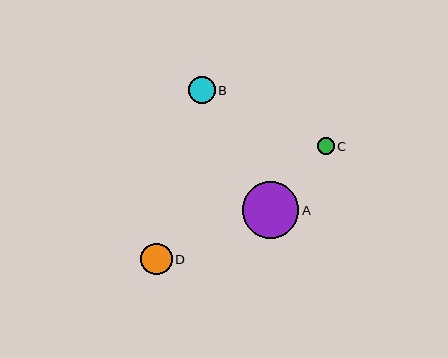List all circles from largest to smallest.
From largest to smallest: A, D, B, C.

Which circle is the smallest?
Circle C is the smallest with a size of approximately 17 pixels.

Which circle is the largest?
Circle A is the largest with a size of approximately 56 pixels.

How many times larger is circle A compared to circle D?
Circle A is approximately 1.8 times the size of circle D.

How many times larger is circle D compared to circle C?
Circle D is approximately 1.8 times the size of circle C.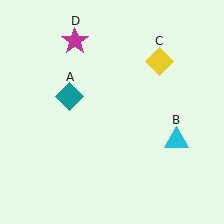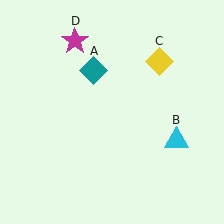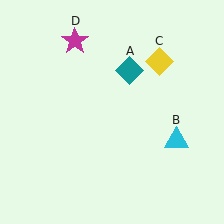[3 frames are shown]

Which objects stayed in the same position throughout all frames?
Cyan triangle (object B) and yellow diamond (object C) and magenta star (object D) remained stationary.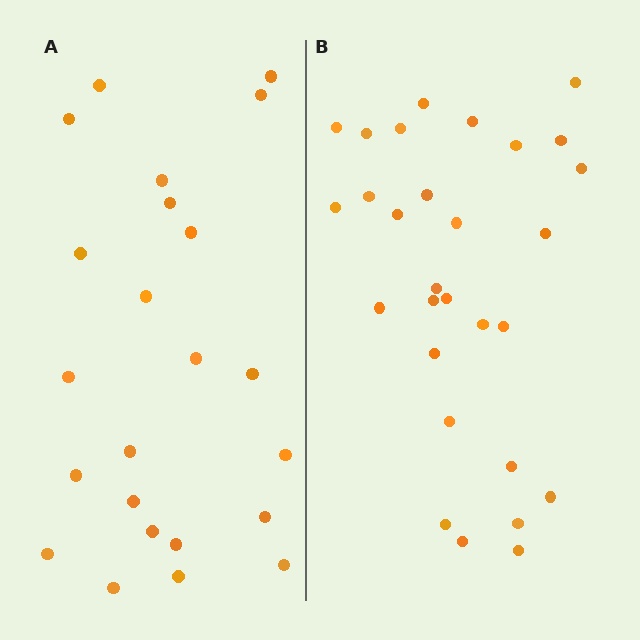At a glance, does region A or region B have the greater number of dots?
Region B (the right region) has more dots.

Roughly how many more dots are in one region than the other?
Region B has about 6 more dots than region A.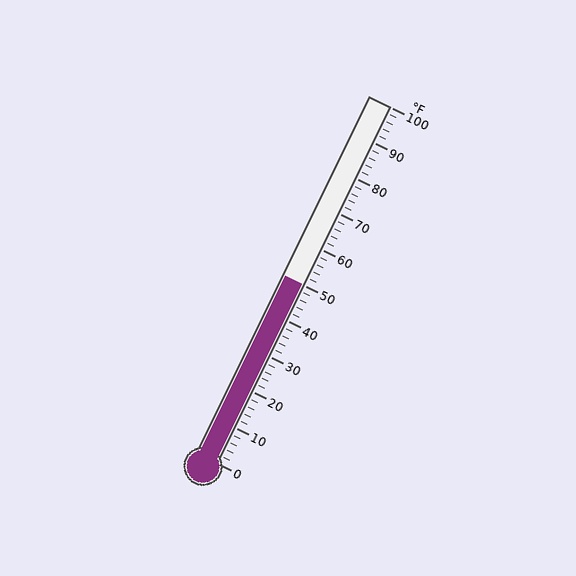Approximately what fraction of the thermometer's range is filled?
The thermometer is filled to approximately 50% of its range.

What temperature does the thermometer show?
The thermometer shows approximately 50°F.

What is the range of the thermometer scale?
The thermometer scale ranges from 0°F to 100°F.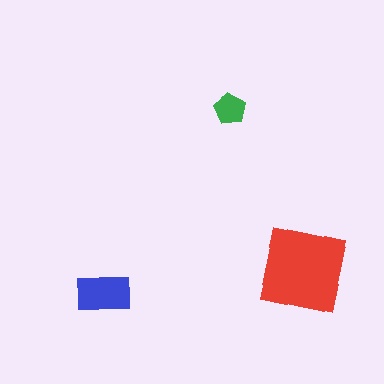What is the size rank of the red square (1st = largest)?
1st.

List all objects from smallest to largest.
The green pentagon, the blue rectangle, the red square.